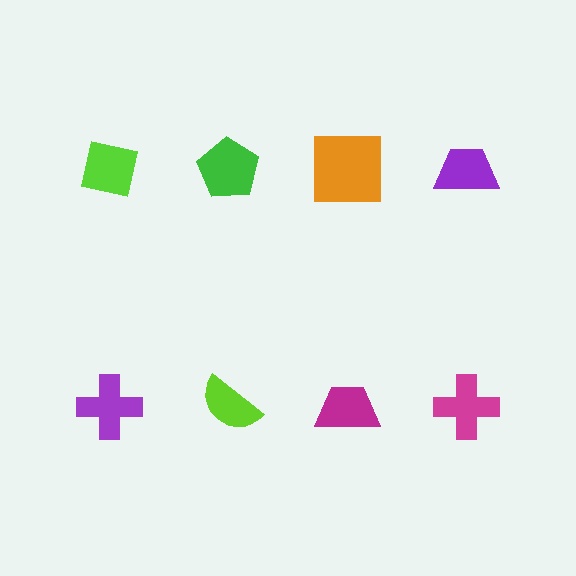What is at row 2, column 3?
A magenta trapezoid.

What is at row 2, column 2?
A lime semicircle.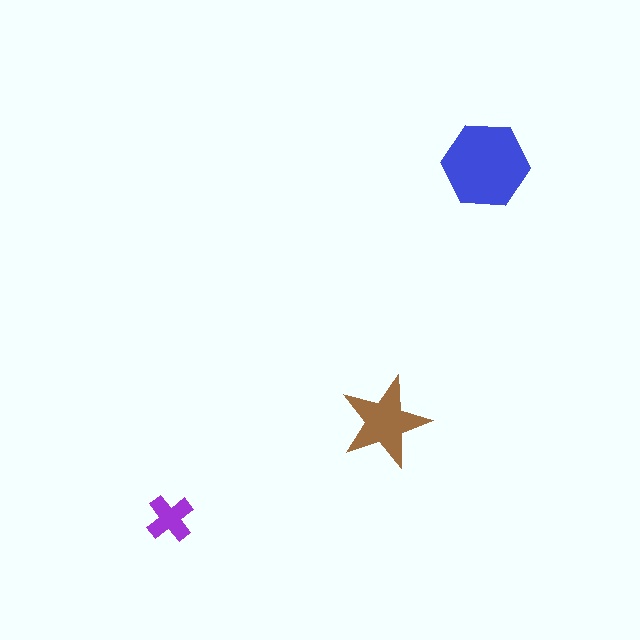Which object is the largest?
The blue hexagon.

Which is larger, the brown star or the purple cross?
The brown star.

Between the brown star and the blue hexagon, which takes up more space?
The blue hexagon.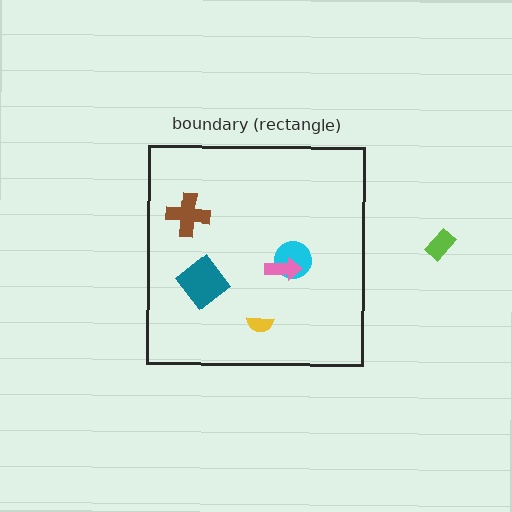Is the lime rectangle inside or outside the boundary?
Outside.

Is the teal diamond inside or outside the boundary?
Inside.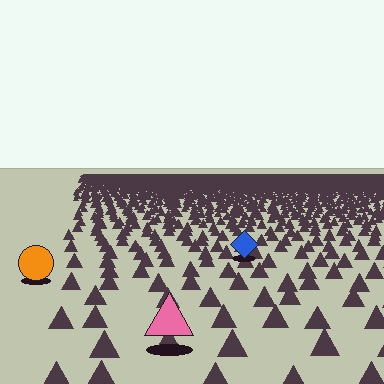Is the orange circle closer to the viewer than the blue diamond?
Yes. The orange circle is closer — you can tell from the texture gradient: the ground texture is coarser near it.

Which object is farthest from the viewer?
The blue diamond is farthest from the viewer. It appears smaller and the ground texture around it is denser.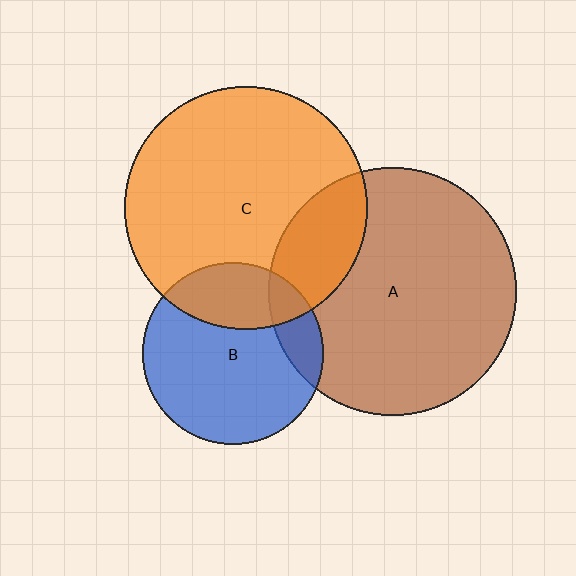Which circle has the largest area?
Circle A (brown).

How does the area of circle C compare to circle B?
Approximately 1.8 times.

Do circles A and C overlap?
Yes.